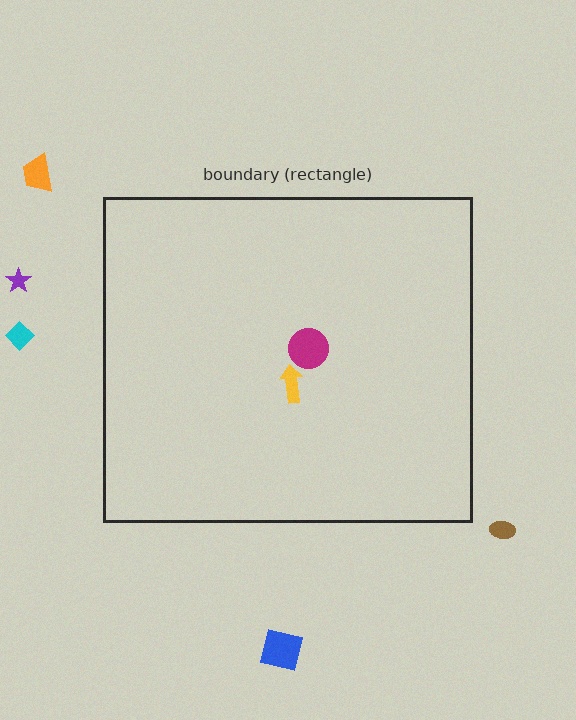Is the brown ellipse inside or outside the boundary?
Outside.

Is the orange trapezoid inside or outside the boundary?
Outside.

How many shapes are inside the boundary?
2 inside, 5 outside.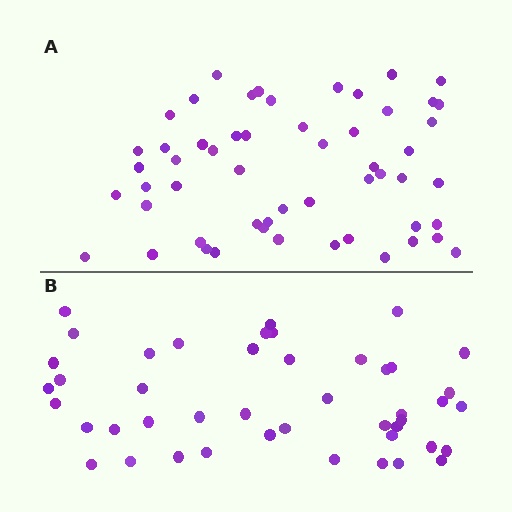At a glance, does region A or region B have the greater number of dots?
Region A (the top region) has more dots.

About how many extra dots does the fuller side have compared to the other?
Region A has roughly 10 or so more dots than region B.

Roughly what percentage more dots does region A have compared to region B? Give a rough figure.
About 20% more.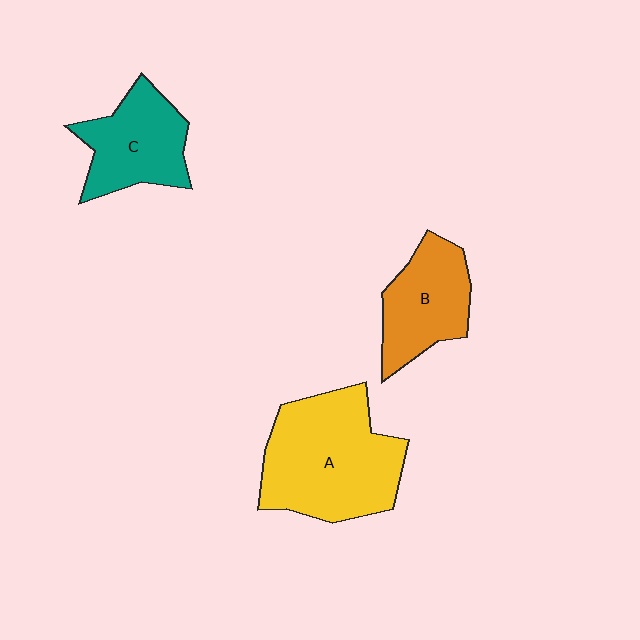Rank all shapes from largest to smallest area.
From largest to smallest: A (yellow), C (teal), B (orange).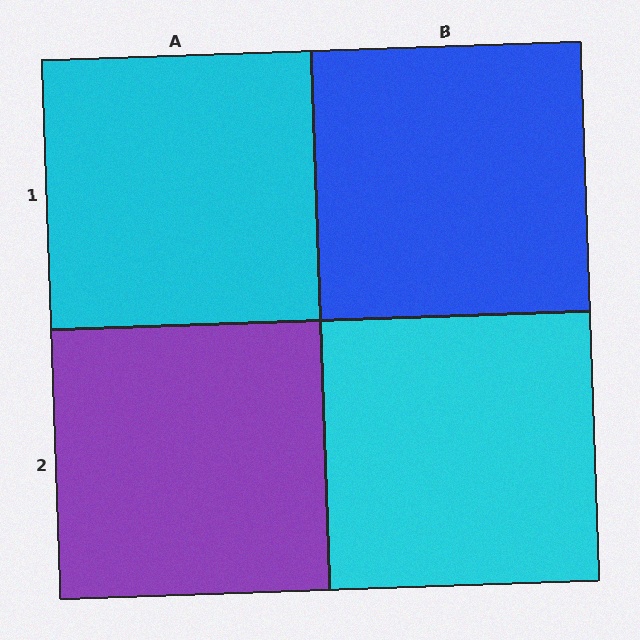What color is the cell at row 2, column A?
Purple.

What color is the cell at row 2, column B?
Cyan.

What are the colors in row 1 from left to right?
Cyan, blue.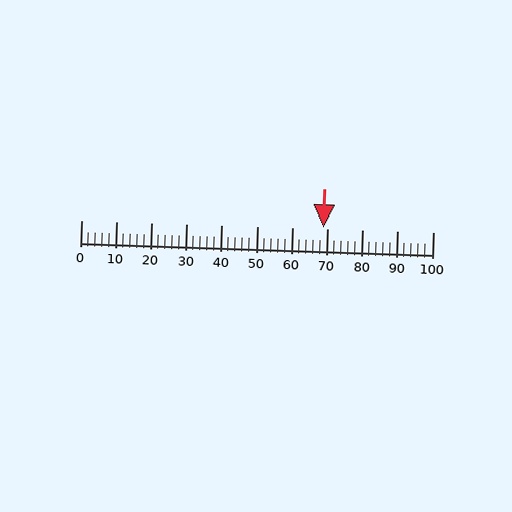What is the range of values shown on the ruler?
The ruler shows values from 0 to 100.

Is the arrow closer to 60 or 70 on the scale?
The arrow is closer to 70.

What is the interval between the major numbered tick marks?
The major tick marks are spaced 10 units apart.